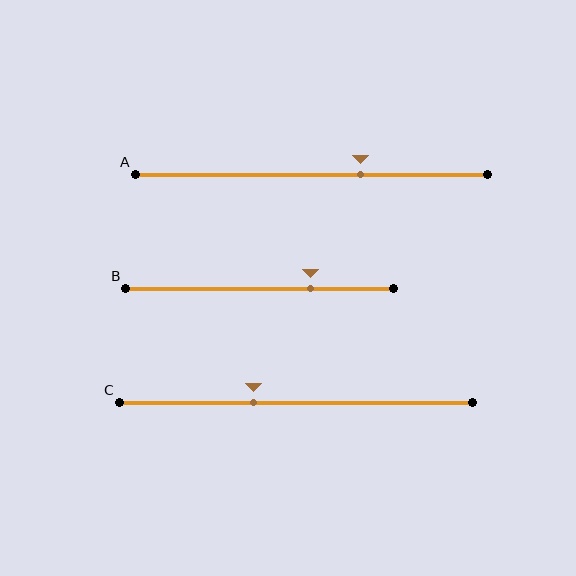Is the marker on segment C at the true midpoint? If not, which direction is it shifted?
No, the marker on segment C is shifted to the left by about 12% of the segment length.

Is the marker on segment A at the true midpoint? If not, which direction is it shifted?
No, the marker on segment A is shifted to the right by about 14% of the segment length.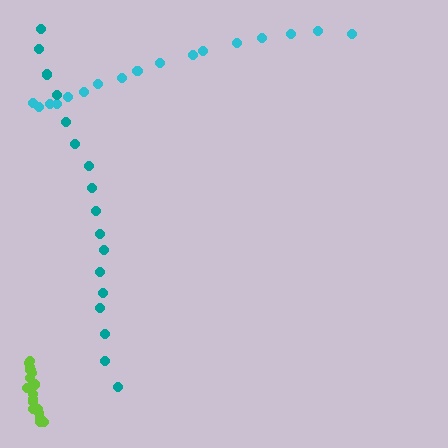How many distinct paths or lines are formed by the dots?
There are 3 distinct paths.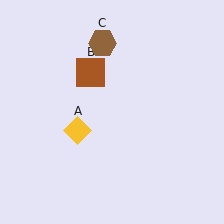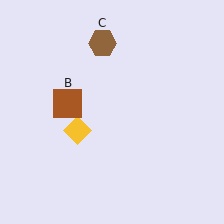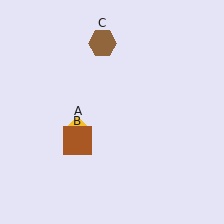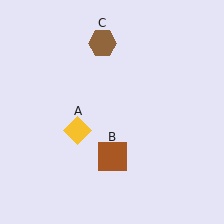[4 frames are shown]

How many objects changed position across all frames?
1 object changed position: brown square (object B).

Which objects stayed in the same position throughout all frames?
Yellow diamond (object A) and brown hexagon (object C) remained stationary.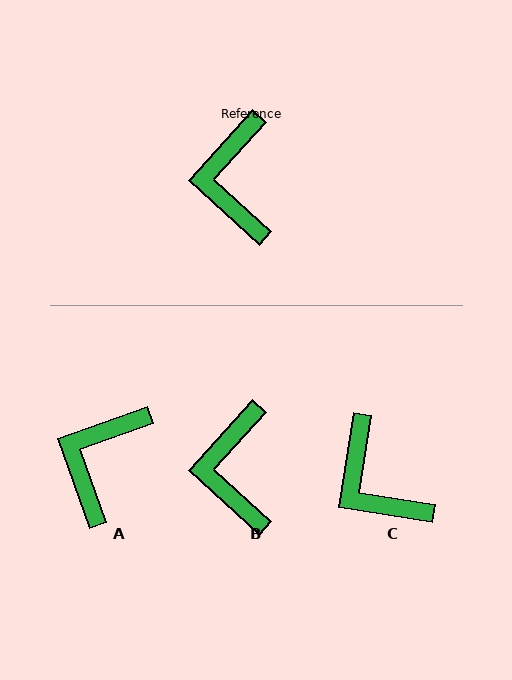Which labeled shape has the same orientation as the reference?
B.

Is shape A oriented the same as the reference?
No, it is off by about 28 degrees.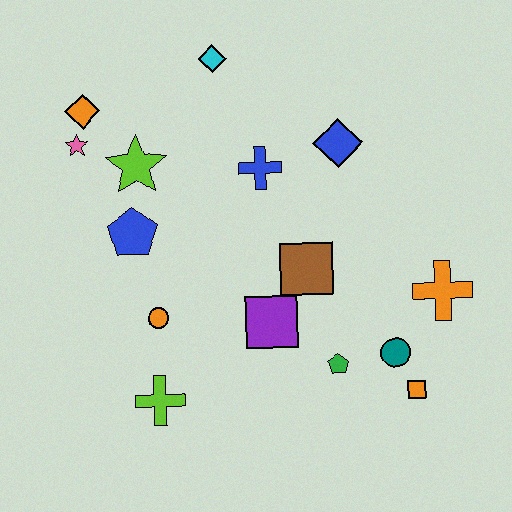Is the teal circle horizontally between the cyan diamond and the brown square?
No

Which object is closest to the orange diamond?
The pink star is closest to the orange diamond.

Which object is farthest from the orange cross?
The orange diamond is farthest from the orange cross.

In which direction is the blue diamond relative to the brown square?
The blue diamond is above the brown square.